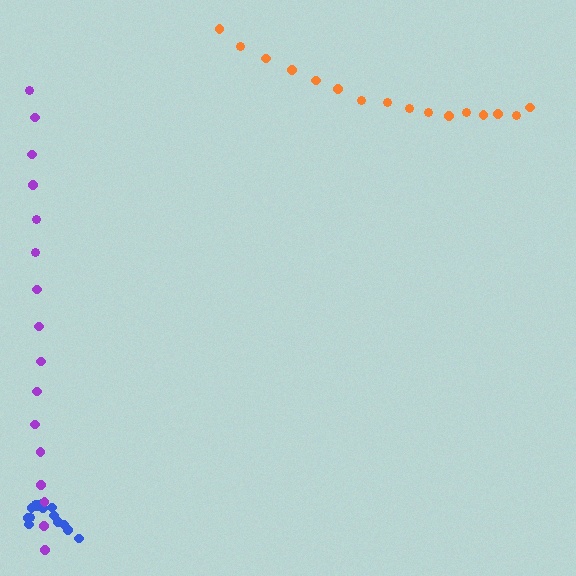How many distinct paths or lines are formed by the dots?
There are 3 distinct paths.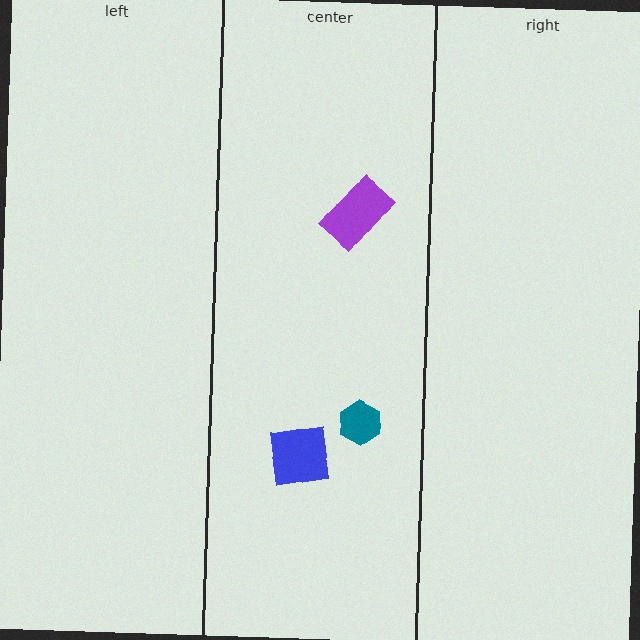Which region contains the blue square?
The center region.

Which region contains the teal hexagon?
The center region.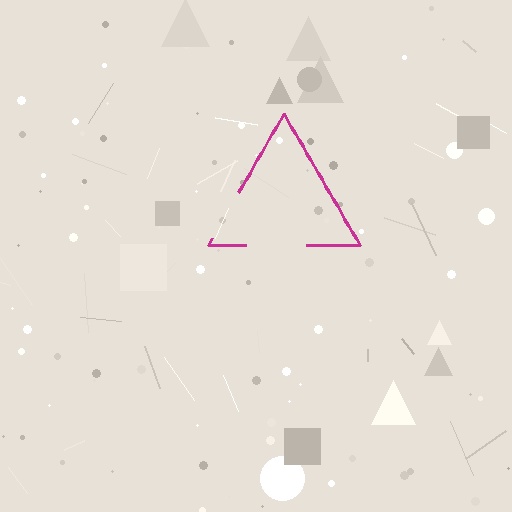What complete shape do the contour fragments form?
The contour fragments form a triangle.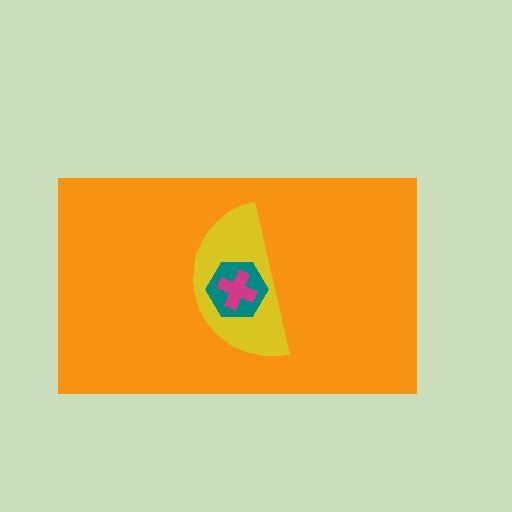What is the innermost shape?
The magenta cross.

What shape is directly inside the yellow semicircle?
The teal hexagon.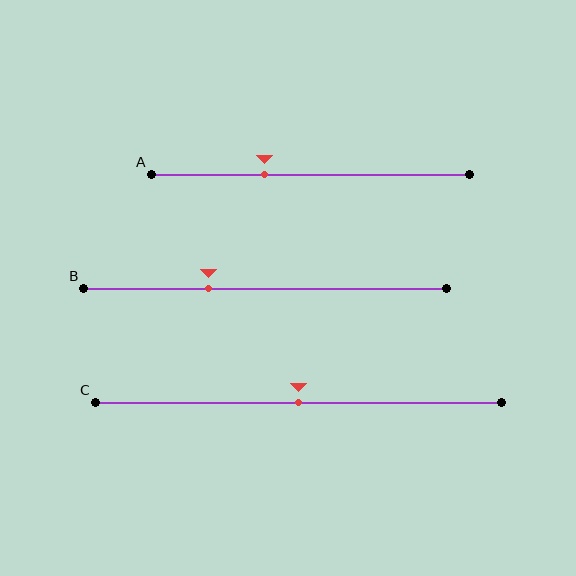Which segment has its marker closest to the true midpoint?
Segment C has its marker closest to the true midpoint.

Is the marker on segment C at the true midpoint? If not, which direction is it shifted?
Yes, the marker on segment C is at the true midpoint.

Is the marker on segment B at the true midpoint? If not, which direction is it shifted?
No, the marker on segment B is shifted to the left by about 16% of the segment length.